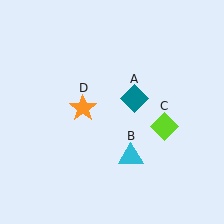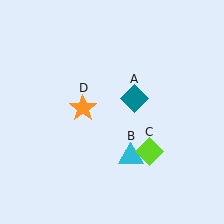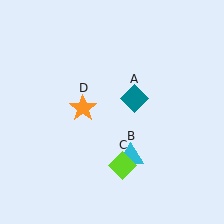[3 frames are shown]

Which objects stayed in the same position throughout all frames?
Teal diamond (object A) and cyan triangle (object B) and orange star (object D) remained stationary.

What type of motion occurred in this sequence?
The lime diamond (object C) rotated clockwise around the center of the scene.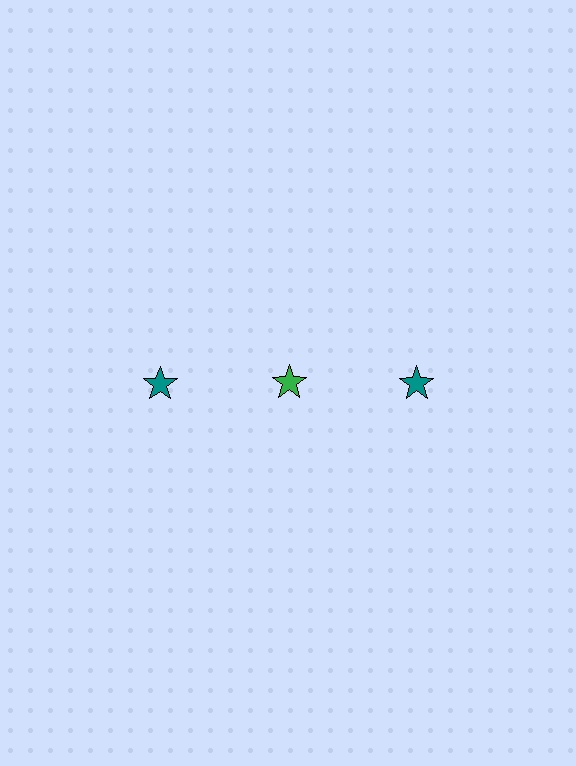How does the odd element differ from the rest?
It has a different color: green instead of teal.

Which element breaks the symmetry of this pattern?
The green star in the top row, second from left column breaks the symmetry. All other shapes are teal stars.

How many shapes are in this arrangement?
There are 3 shapes arranged in a grid pattern.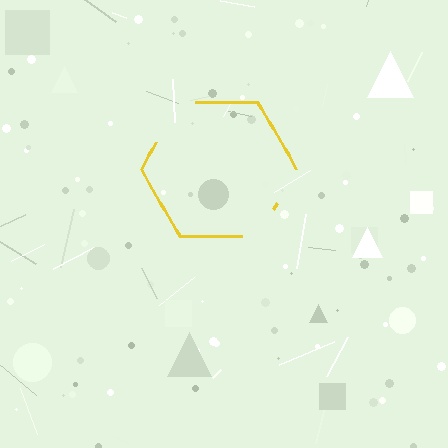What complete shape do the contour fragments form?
The contour fragments form a hexagon.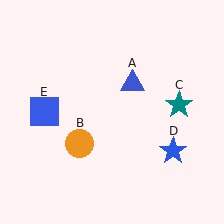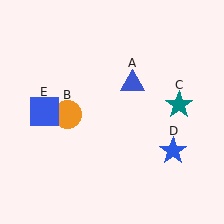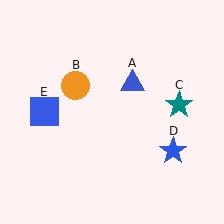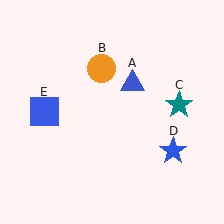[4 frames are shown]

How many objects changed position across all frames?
1 object changed position: orange circle (object B).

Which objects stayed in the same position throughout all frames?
Blue triangle (object A) and teal star (object C) and blue star (object D) and blue square (object E) remained stationary.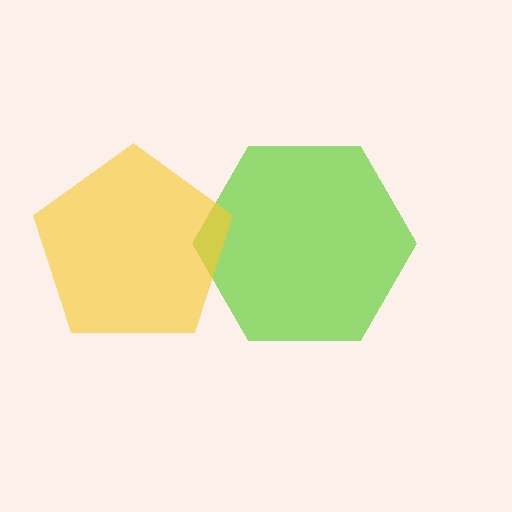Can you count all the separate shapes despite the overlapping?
Yes, there are 2 separate shapes.